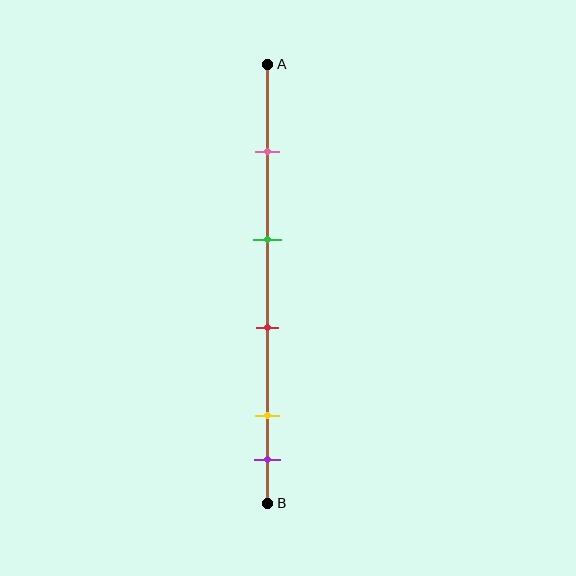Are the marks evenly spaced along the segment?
No, the marks are not evenly spaced.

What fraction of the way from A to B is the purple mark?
The purple mark is approximately 90% (0.9) of the way from A to B.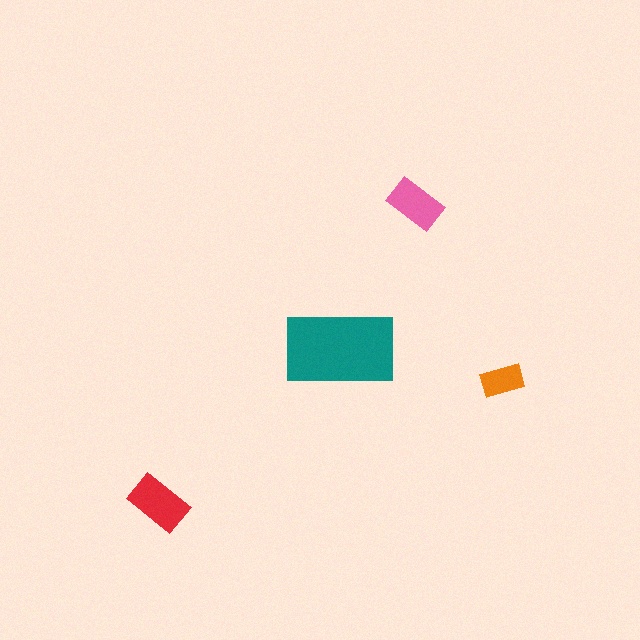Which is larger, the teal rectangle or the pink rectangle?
The teal one.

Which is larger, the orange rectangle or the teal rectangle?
The teal one.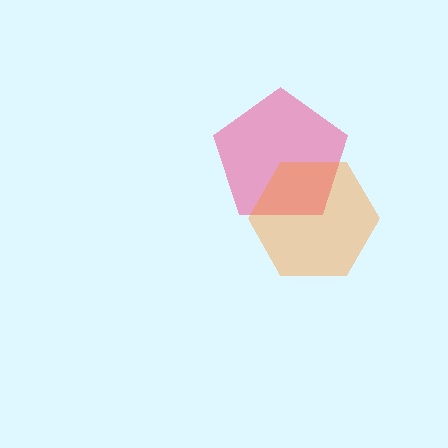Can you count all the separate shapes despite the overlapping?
Yes, there are 2 separate shapes.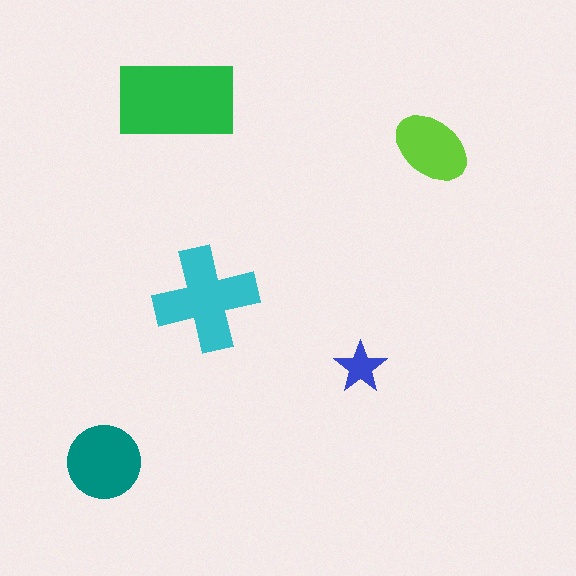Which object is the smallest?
The blue star.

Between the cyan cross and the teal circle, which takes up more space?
The cyan cross.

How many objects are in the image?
There are 5 objects in the image.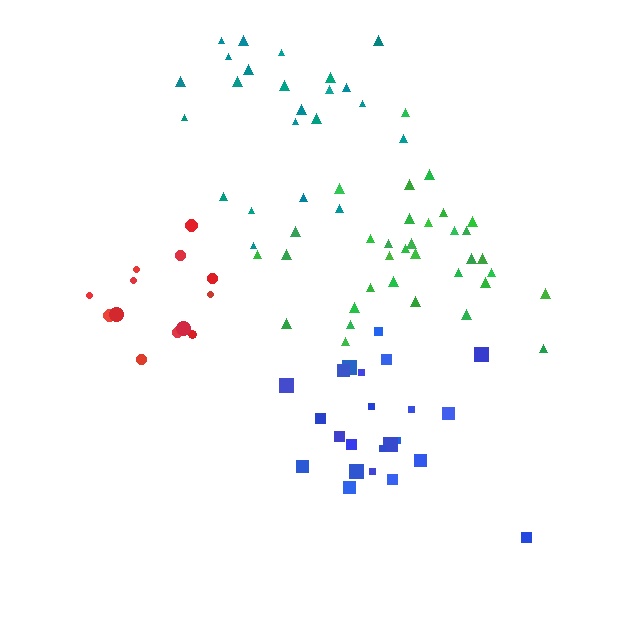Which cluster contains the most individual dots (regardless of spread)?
Green (34).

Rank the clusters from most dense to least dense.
green, blue, teal, red.